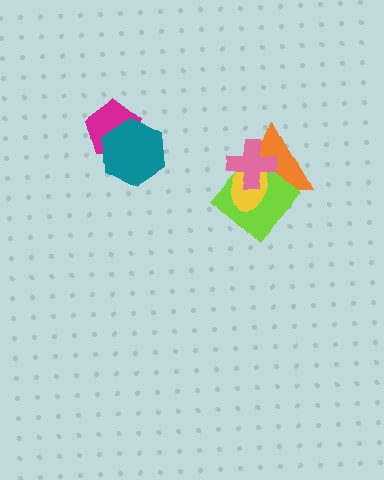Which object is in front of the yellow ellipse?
The pink cross is in front of the yellow ellipse.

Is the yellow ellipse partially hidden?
Yes, it is partially covered by another shape.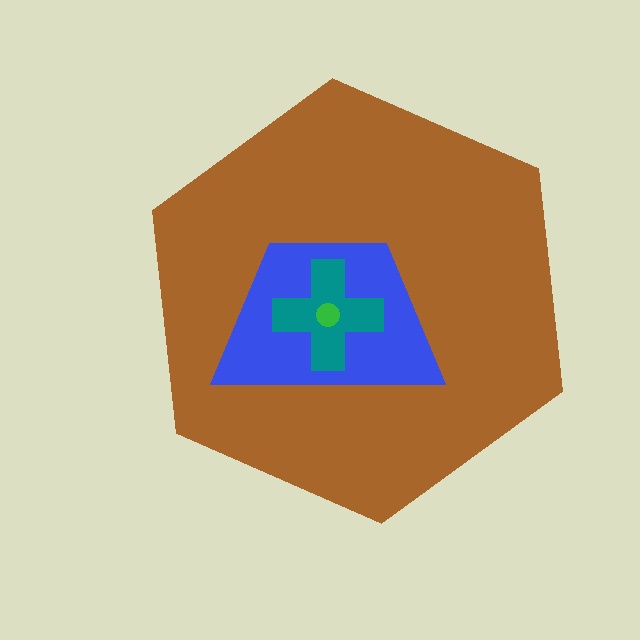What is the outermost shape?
The brown hexagon.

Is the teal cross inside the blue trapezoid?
Yes.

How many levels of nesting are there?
4.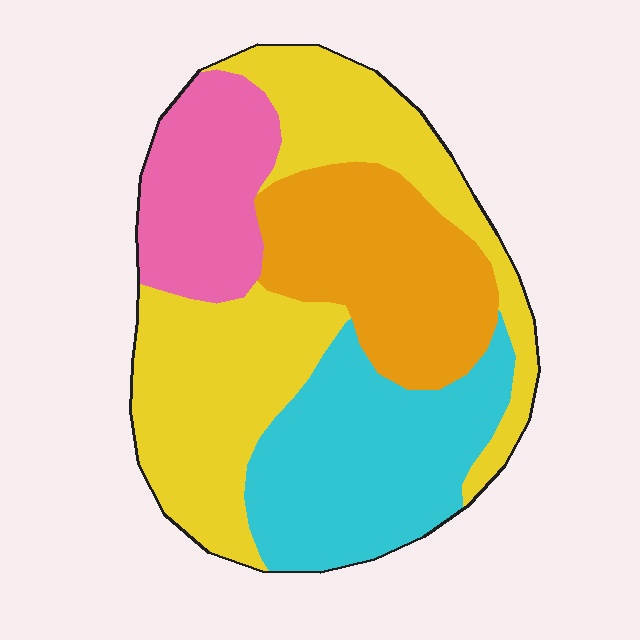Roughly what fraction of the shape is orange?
Orange takes up between a sixth and a third of the shape.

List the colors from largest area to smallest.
From largest to smallest: yellow, cyan, orange, pink.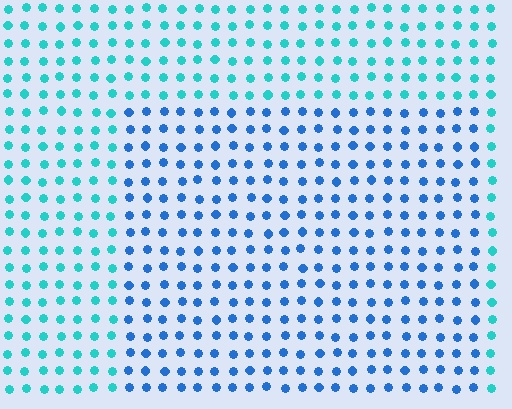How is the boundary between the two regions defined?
The boundary is defined purely by a slight shift in hue (about 37 degrees). Spacing, size, and orientation are identical on both sides.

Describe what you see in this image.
The image is filled with small cyan elements in a uniform arrangement. A rectangle-shaped region is visible where the elements are tinted to a slightly different hue, forming a subtle color boundary.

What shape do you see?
I see a rectangle.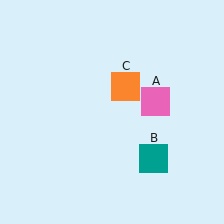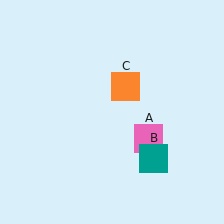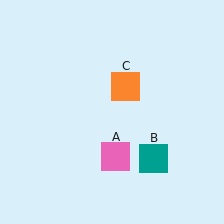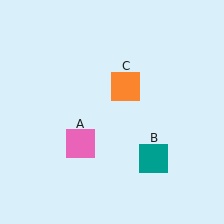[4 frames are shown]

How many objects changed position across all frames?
1 object changed position: pink square (object A).